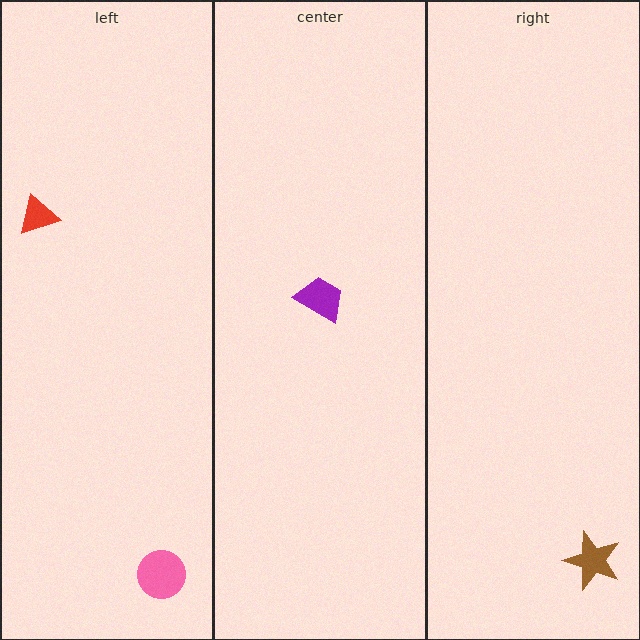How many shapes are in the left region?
2.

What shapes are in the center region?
The purple trapezoid.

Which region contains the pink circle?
The left region.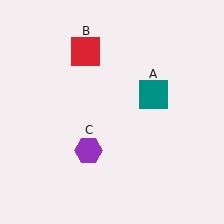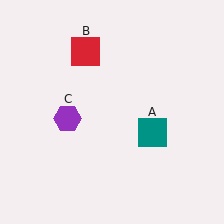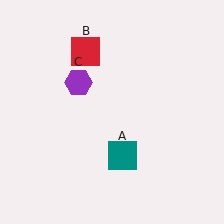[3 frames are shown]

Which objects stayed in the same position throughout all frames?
Red square (object B) remained stationary.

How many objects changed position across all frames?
2 objects changed position: teal square (object A), purple hexagon (object C).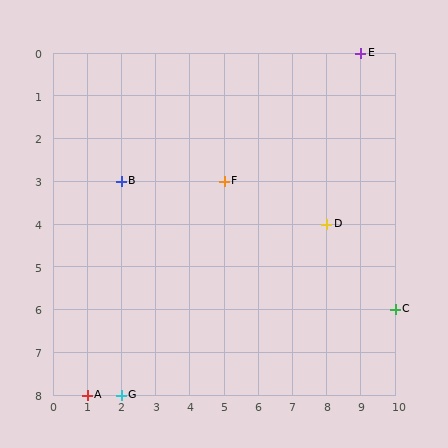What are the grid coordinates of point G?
Point G is at grid coordinates (2, 8).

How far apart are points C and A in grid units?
Points C and A are 9 columns and 2 rows apart (about 9.2 grid units diagonally).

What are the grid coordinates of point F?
Point F is at grid coordinates (5, 3).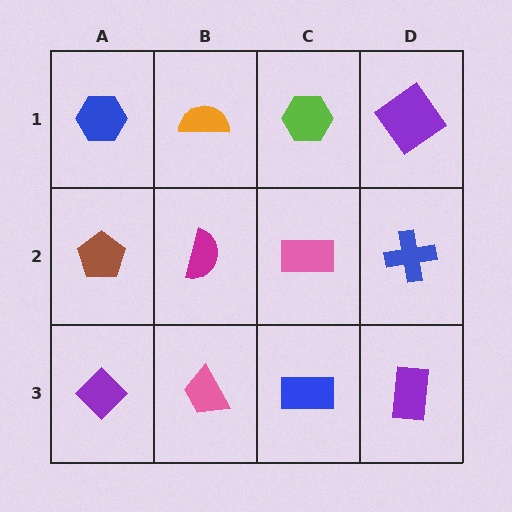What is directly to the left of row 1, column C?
An orange semicircle.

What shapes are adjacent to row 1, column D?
A blue cross (row 2, column D), a lime hexagon (row 1, column C).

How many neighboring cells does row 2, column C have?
4.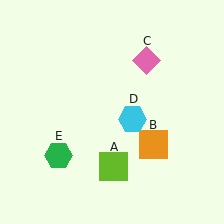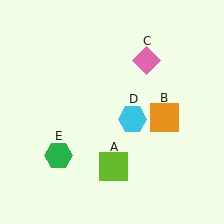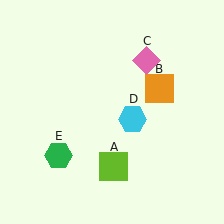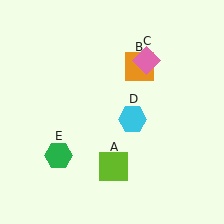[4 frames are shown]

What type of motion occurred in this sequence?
The orange square (object B) rotated counterclockwise around the center of the scene.